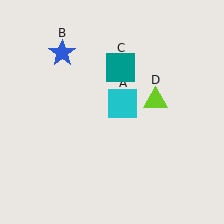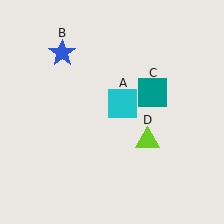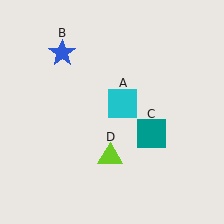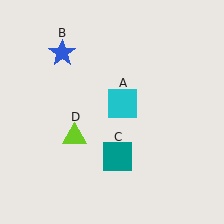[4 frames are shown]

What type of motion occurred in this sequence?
The teal square (object C), lime triangle (object D) rotated clockwise around the center of the scene.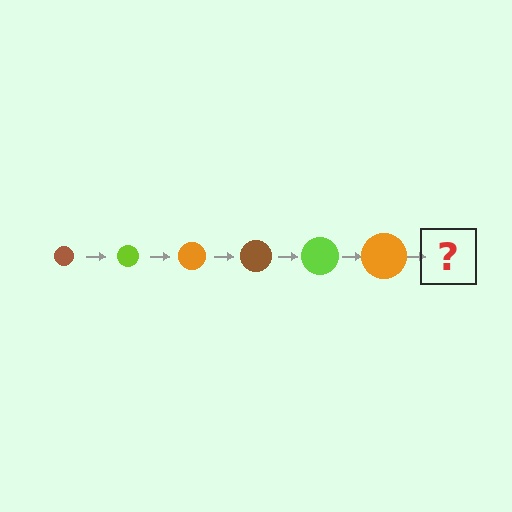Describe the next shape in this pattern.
It should be a brown circle, larger than the previous one.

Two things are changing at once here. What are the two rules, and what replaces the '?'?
The two rules are that the circle grows larger each step and the color cycles through brown, lime, and orange. The '?' should be a brown circle, larger than the previous one.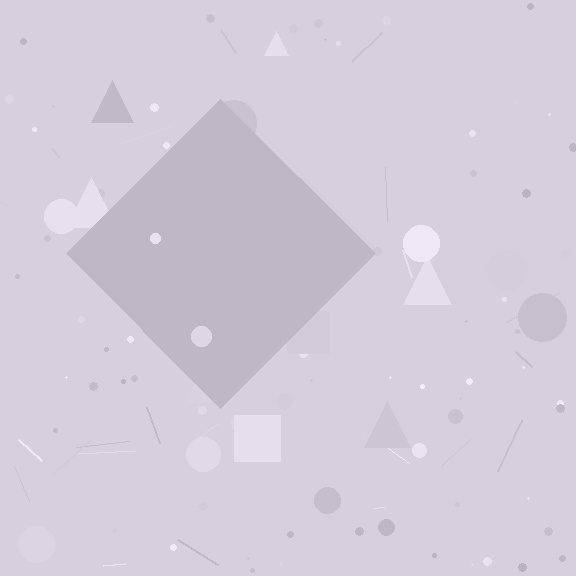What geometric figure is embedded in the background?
A diamond is embedded in the background.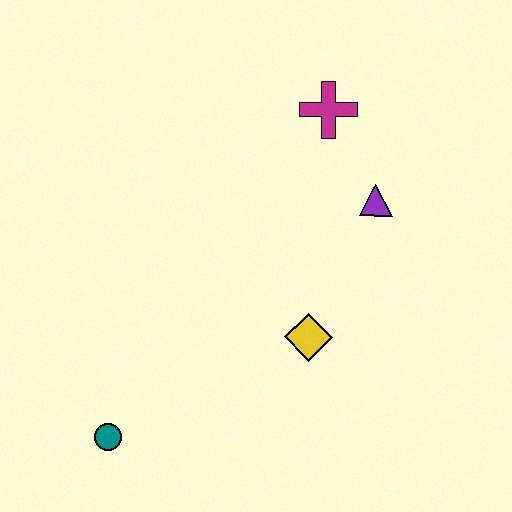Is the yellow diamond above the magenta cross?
No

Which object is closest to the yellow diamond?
The purple triangle is closest to the yellow diamond.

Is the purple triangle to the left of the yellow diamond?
No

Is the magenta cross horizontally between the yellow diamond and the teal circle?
No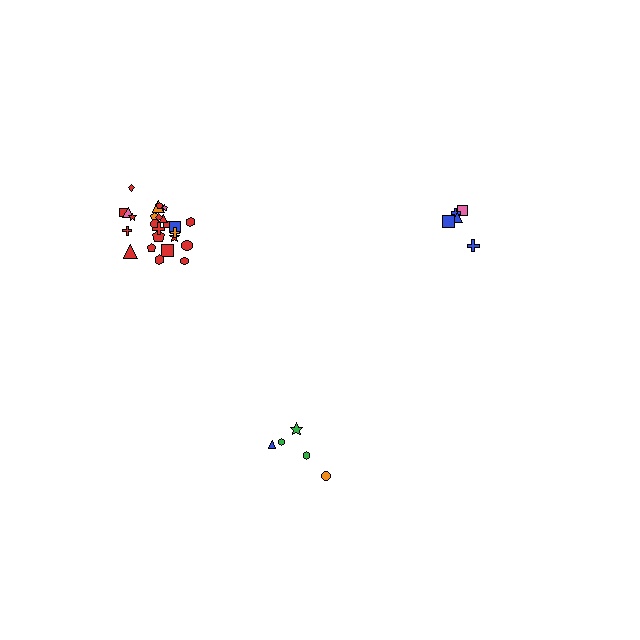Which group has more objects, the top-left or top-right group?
The top-left group.